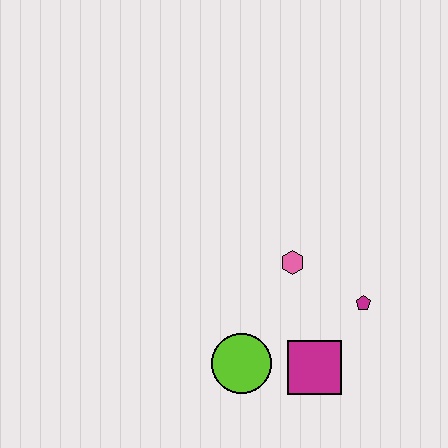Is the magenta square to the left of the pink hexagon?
No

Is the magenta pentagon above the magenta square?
Yes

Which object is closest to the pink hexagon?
The magenta pentagon is closest to the pink hexagon.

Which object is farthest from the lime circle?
The magenta pentagon is farthest from the lime circle.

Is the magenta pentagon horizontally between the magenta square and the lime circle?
No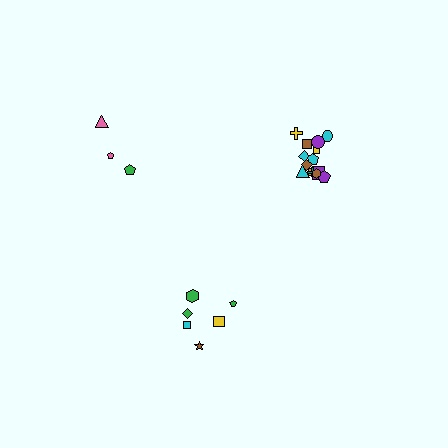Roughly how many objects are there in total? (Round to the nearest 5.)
Roughly 25 objects in total.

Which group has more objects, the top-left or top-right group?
The top-right group.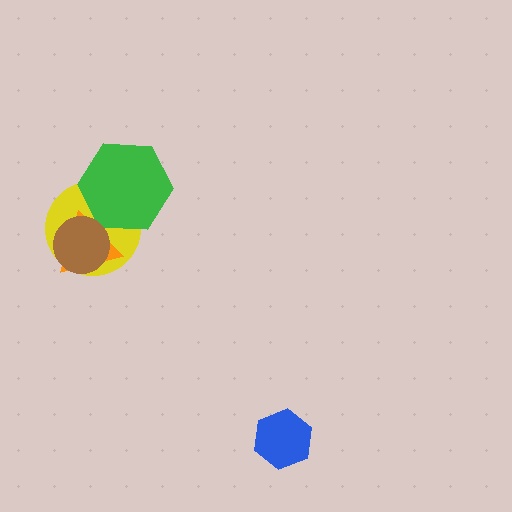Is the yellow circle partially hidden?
Yes, it is partially covered by another shape.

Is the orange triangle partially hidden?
Yes, it is partially covered by another shape.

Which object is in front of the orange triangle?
The brown circle is in front of the orange triangle.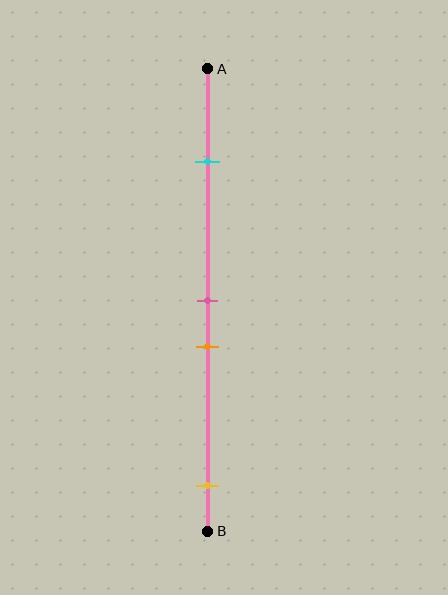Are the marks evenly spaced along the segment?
No, the marks are not evenly spaced.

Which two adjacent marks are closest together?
The pink and orange marks are the closest adjacent pair.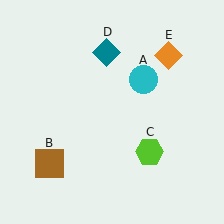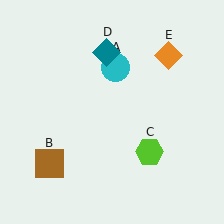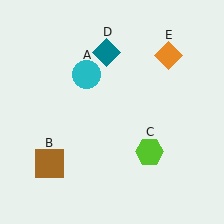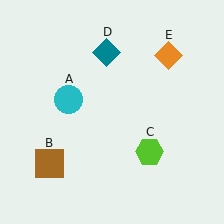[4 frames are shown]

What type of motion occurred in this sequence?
The cyan circle (object A) rotated counterclockwise around the center of the scene.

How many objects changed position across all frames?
1 object changed position: cyan circle (object A).